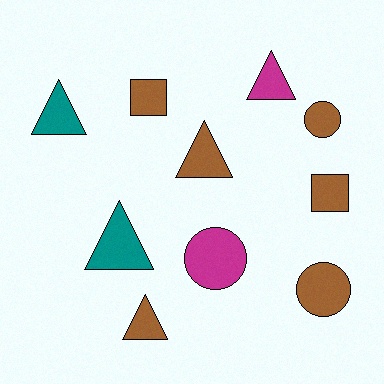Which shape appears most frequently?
Triangle, with 5 objects.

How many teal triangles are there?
There are 2 teal triangles.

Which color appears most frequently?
Brown, with 6 objects.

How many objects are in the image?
There are 10 objects.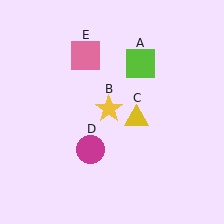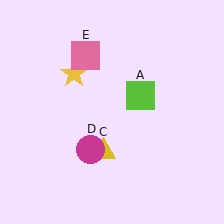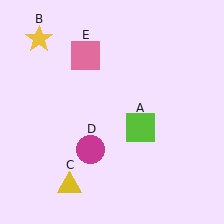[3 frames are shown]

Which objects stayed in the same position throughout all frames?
Magenta circle (object D) and pink square (object E) remained stationary.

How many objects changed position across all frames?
3 objects changed position: lime square (object A), yellow star (object B), yellow triangle (object C).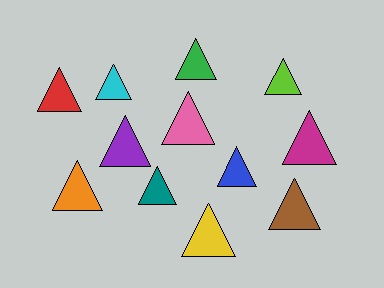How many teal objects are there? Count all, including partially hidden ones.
There is 1 teal object.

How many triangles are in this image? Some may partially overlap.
There are 12 triangles.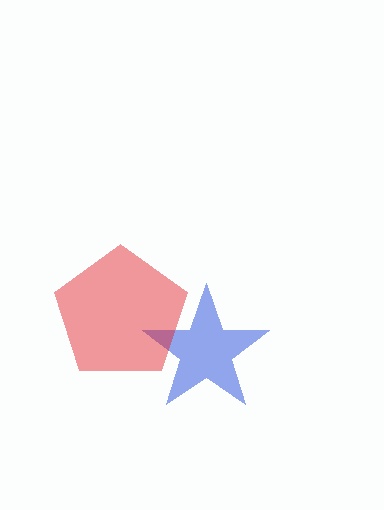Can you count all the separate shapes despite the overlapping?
Yes, there are 2 separate shapes.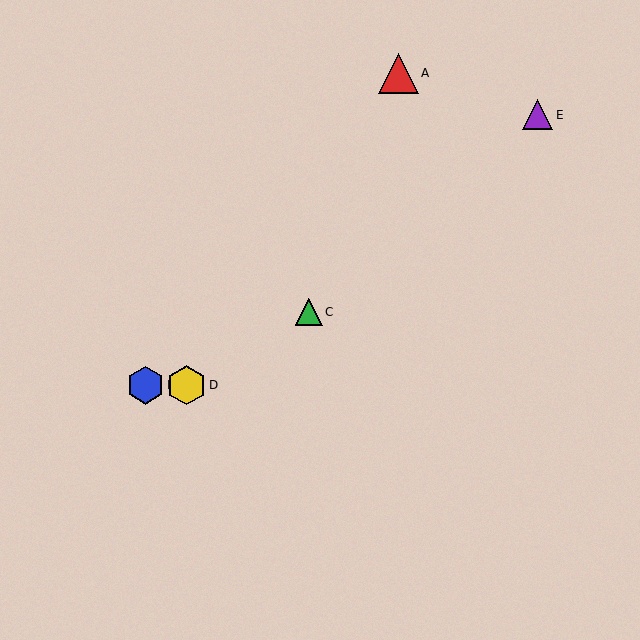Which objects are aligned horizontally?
Objects B, D are aligned horizontally.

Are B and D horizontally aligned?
Yes, both are at y≈385.